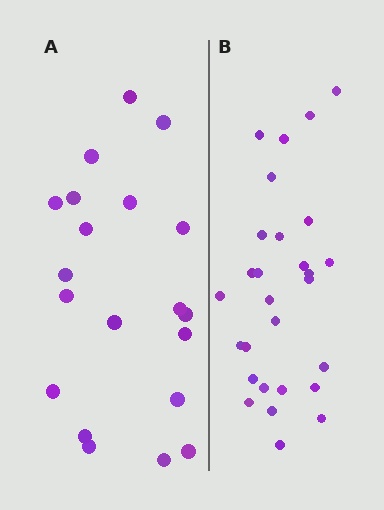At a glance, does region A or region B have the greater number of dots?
Region B (the right region) has more dots.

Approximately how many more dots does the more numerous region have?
Region B has roughly 8 or so more dots than region A.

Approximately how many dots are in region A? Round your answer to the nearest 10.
About 20 dots.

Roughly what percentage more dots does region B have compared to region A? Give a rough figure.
About 40% more.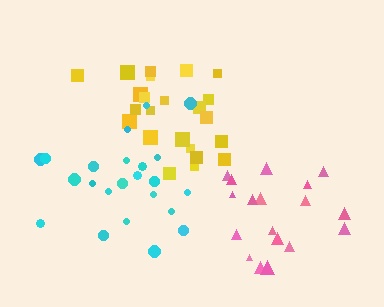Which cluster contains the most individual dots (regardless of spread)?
Yellow (23).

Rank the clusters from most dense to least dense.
yellow, pink, cyan.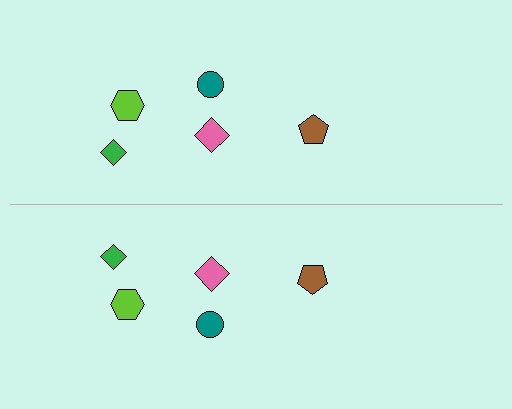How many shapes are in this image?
There are 10 shapes in this image.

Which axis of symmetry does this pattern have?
The pattern has a horizontal axis of symmetry running through the center of the image.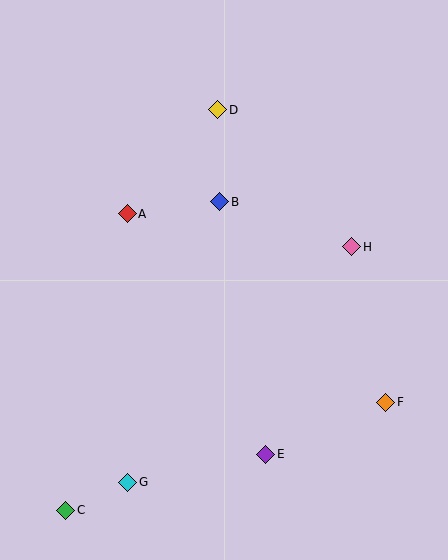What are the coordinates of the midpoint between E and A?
The midpoint between E and A is at (196, 334).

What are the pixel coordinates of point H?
Point H is at (352, 247).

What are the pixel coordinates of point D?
Point D is at (218, 110).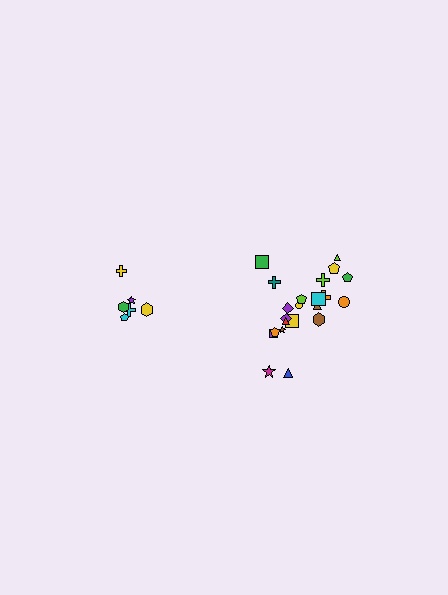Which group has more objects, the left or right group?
The right group.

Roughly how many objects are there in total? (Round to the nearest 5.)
Roughly 30 objects in total.